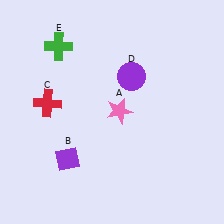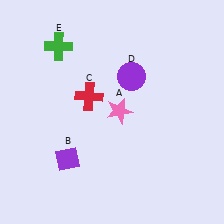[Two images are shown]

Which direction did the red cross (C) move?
The red cross (C) moved right.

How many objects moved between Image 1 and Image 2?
1 object moved between the two images.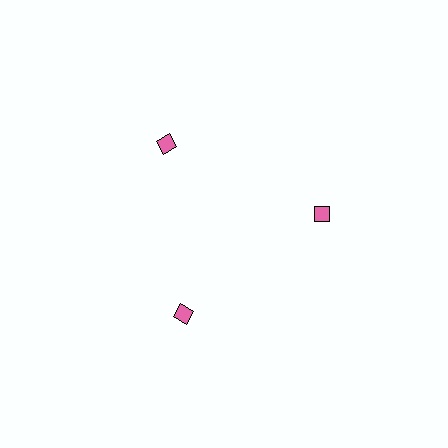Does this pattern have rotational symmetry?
Yes, this pattern has 3-fold rotational symmetry. It looks the same after rotating 120 degrees around the center.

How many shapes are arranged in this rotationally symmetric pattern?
There are 3 shapes, arranged in 3 groups of 1.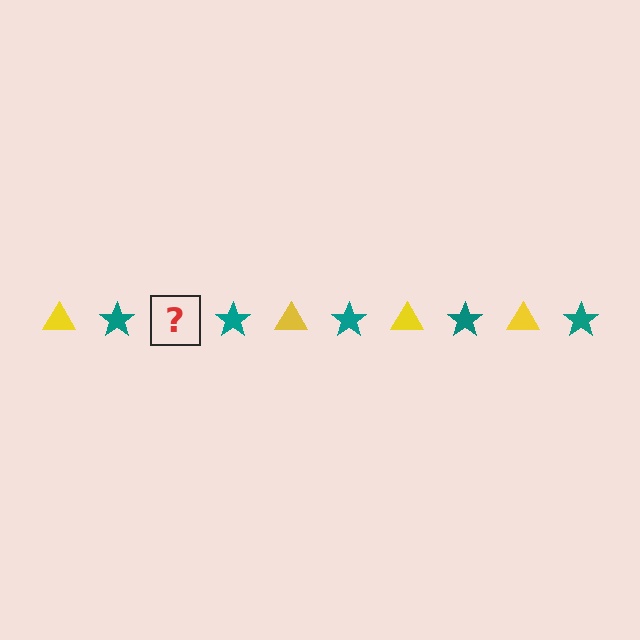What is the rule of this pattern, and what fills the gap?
The rule is that the pattern alternates between yellow triangle and teal star. The gap should be filled with a yellow triangle.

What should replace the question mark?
The question mark should be replaced with a yellow triangle.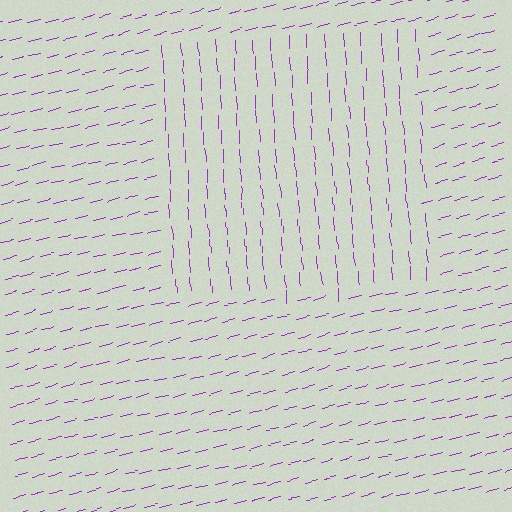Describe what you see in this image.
The image is filled with small purple line segments. A rectangle region in the image has lines oriented differently from the surrounding lines, creating a visible texture boundary.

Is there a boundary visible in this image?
Yes, there is a texture boundary formed by a change in line orientation.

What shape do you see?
I see a rectangle.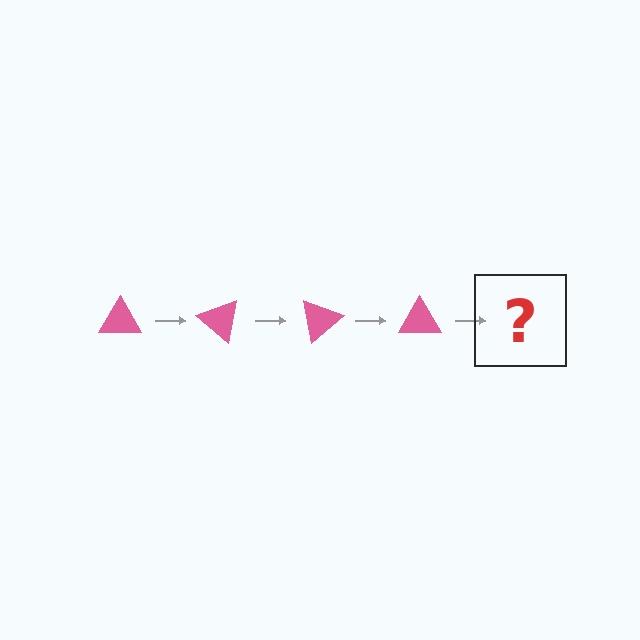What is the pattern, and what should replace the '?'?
The pattern is that the triangle rotates 40 degrees each step. The '?' should be a pink triangle rotated 160 degrees.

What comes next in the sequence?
The next element should be a pink triangle rotated 160 degrees.